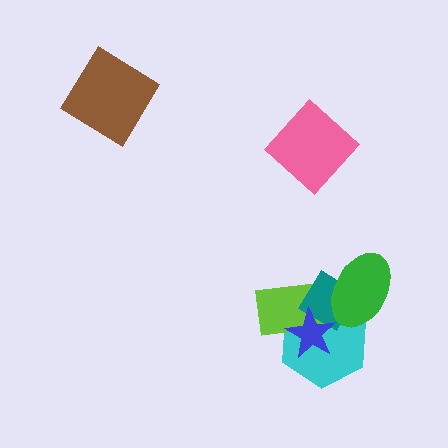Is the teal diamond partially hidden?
Yes, it is partially covered by another shape.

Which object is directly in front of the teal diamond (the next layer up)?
The blue star is directly in front of the teal diamond.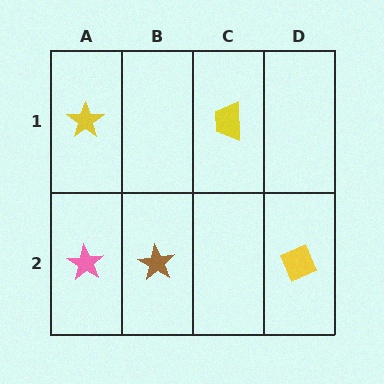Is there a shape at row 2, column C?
No, that cell is empty.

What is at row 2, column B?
A brown star.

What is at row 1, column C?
A yellow trapezoid.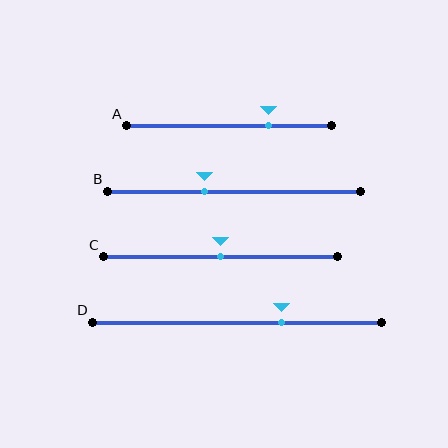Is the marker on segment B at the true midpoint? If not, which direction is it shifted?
No, the marker on segment B is shifted to the left by about 12% of the segment length.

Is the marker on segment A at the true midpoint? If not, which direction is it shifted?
No, the marker on segment A is shifted to the right by about 19% of the segment length.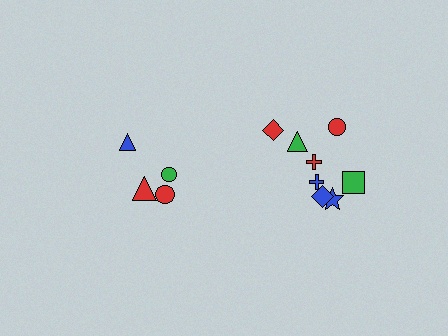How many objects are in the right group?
There are 8 objects.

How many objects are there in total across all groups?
There are 12 objects.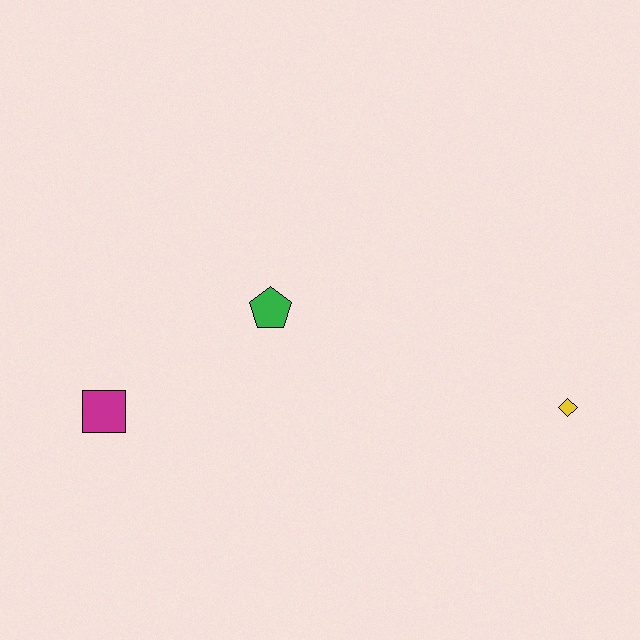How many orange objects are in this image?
There are no orange objects.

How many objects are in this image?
There are 3 objects.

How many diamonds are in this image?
There is 1 diamond.